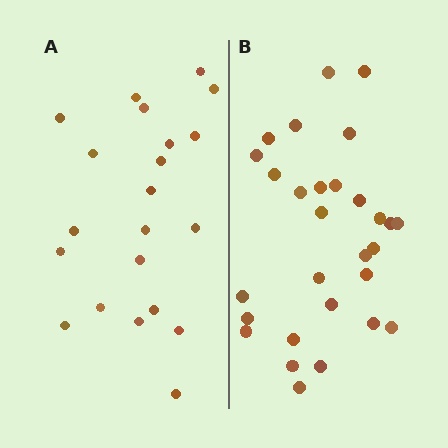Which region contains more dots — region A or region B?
Region B (the right region) has more dots.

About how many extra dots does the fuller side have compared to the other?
Region B has roughly 8 or so more dots than region A.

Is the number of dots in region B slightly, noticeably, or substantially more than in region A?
Region B has noticeably more, but not dramatically so. The ratio is roughly 1.4 to 1.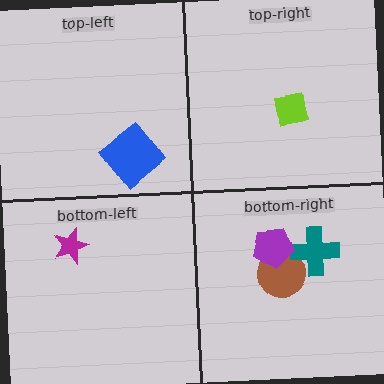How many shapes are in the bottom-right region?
3.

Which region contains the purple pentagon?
The bottom-right region.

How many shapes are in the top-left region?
1.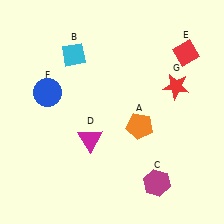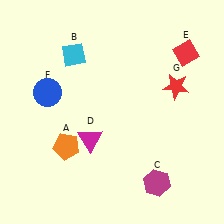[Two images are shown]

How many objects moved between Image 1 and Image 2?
1 object moved between the two images.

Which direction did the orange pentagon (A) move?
The orange pentagon (A) moved left.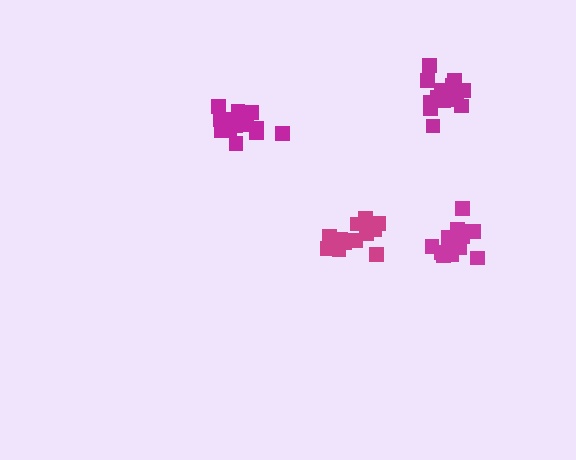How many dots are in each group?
Group 1: 14 dots, Group 2: 19 dots, Group 3: 13 dots, Group 4: 16 dots (62 total).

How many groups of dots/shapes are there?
There are 4 groups.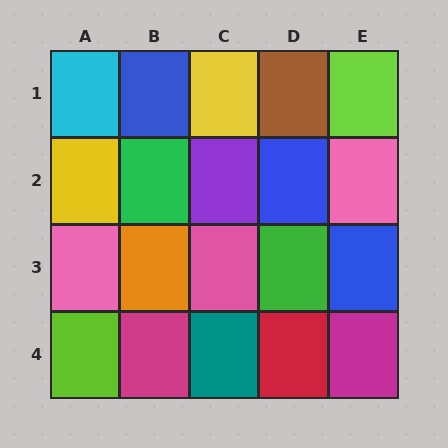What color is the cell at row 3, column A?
Pink.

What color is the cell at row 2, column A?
Yellow.